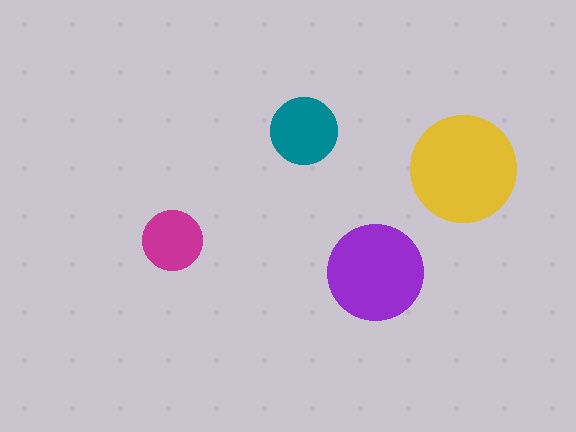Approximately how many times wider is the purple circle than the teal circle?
About 1.5 times wider.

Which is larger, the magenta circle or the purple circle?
The purple one.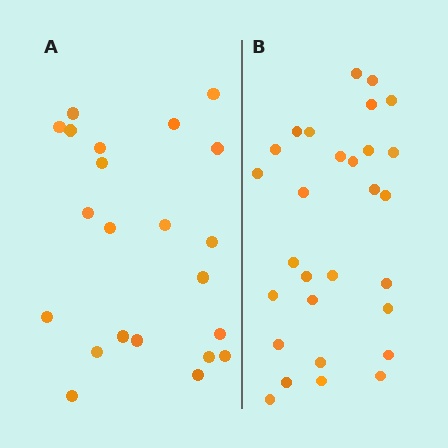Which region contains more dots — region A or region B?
Region B (the right region) has more dots.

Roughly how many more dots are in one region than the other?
Region B has roughly 8 or so more dots than region A.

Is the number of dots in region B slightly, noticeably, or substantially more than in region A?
Region B has noticeably more, but not dramatically so. The ratio is roughly 1.3 to 1.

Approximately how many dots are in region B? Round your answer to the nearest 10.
About 30 dots. (The exact count is 29, which rounds to 30.)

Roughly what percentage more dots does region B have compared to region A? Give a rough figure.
About 30% more.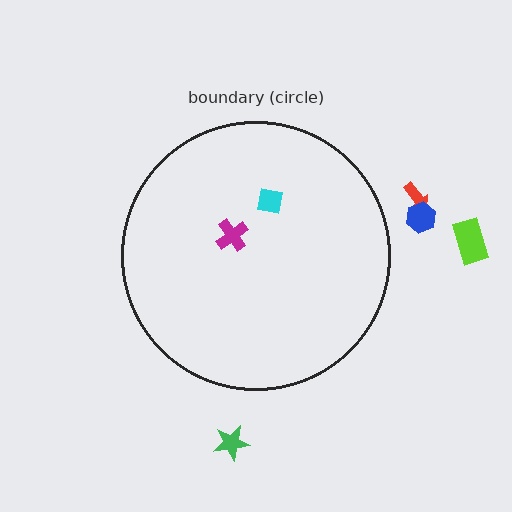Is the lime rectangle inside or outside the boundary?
Outside.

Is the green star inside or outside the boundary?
Outside.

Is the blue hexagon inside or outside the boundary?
Outside.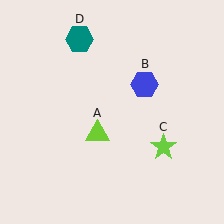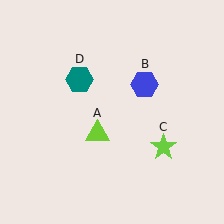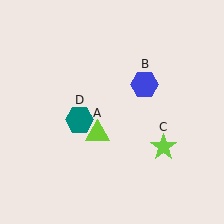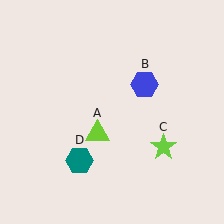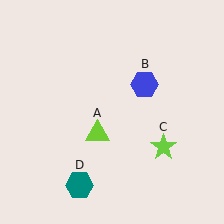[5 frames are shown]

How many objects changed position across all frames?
1 object changed position: teal hexagon (object D).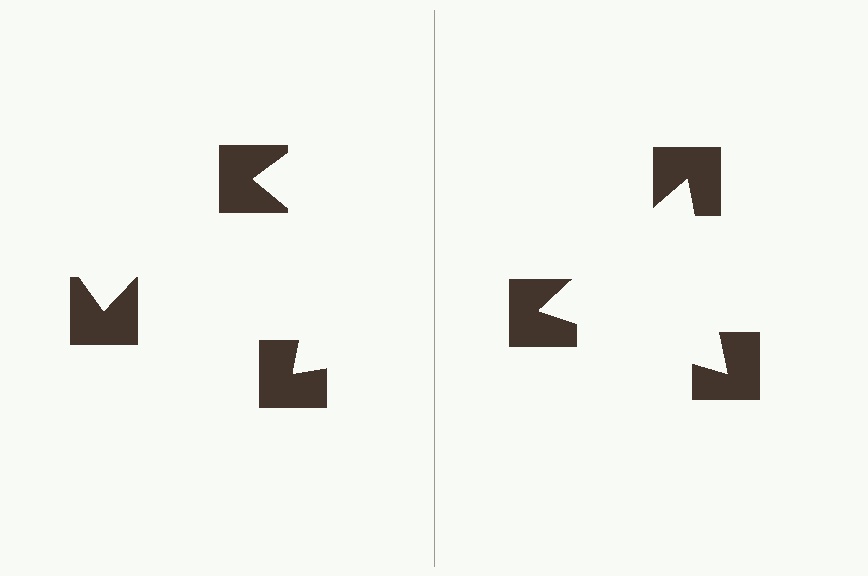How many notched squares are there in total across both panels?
6 — 3 on each side.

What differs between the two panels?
The notched squares are positioned identically on both sides; only the wedge orientations differ. On the right they align to a triangle; on the left they are misaligned.